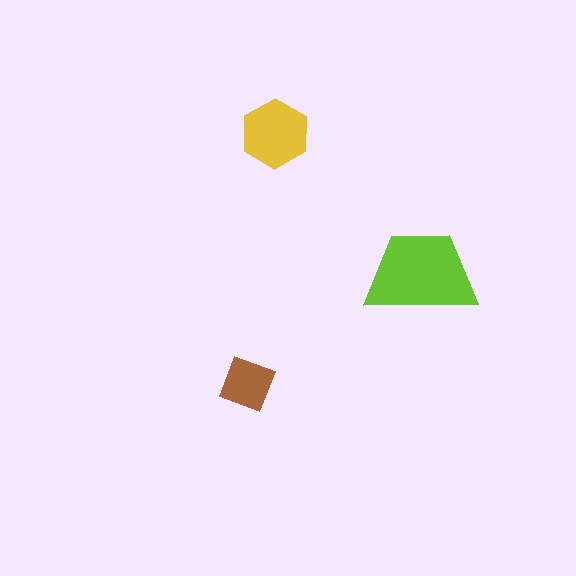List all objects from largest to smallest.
The lime trapezoid, the yellow hexagon, the brown diamond.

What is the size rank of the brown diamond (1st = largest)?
3rd.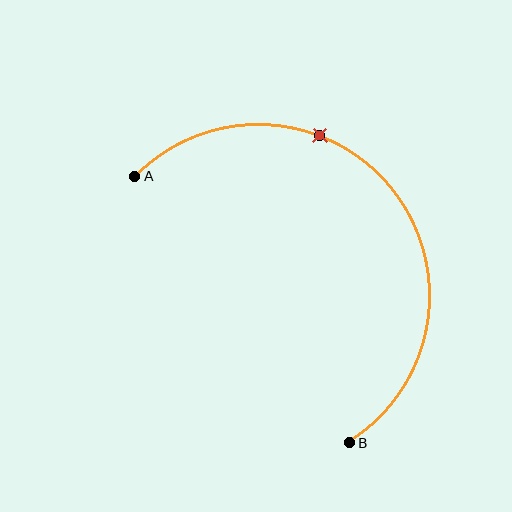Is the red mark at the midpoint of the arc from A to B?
No. The red mark lies on the arc but is closer to endpoint A. The arc midpoint would be at the point on the curve equidistant along the arc from both A and B.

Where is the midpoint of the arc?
The arc midpoint is the point on the curve farthest from the straight line joining A and B. It sits above and to the right of that line.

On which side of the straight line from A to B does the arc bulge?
The arc bulges above and to the right of the straight line connecting A and B.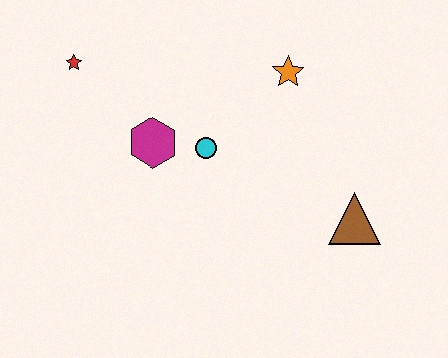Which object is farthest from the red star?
The brown triangle is farthest from the red star.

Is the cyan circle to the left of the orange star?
Yes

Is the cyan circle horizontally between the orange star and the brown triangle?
No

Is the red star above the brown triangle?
Yes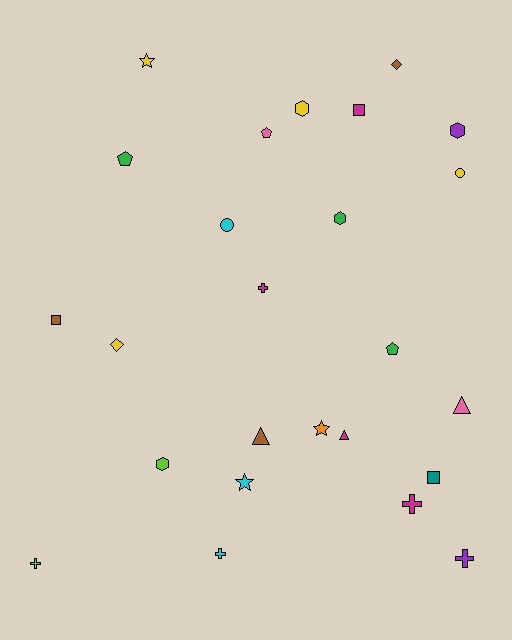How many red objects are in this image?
There are no red objects.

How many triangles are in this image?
There are 3 triangles.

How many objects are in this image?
There are 25 objects.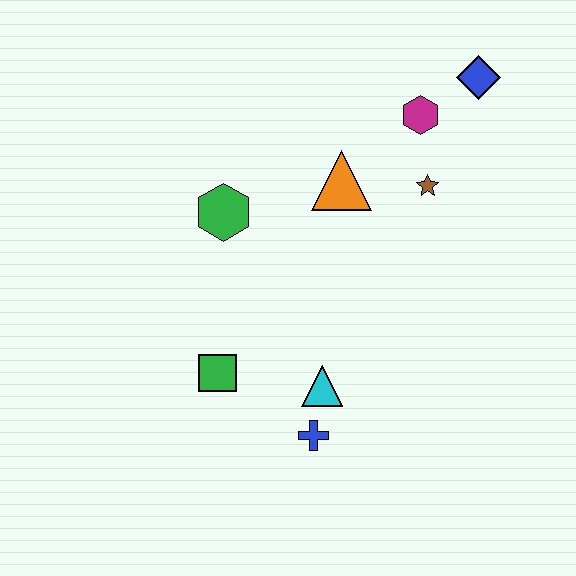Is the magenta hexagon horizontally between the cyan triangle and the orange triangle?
No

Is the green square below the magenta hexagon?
Yes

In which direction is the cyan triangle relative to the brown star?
The cyan triangle is below the brown star.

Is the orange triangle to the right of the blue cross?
Yes